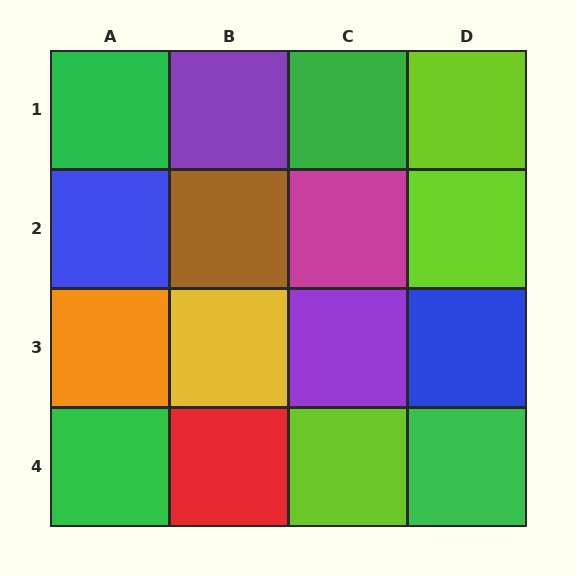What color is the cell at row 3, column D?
Blue.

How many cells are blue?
2 cells are blue.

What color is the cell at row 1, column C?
Green.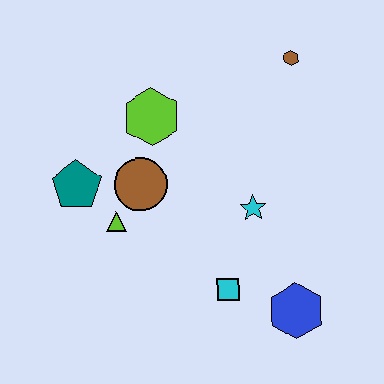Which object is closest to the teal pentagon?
The lime triangle is closest to the teal pentagon.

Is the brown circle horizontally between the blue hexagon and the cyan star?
No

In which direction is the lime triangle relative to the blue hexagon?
The lime triangle is to the left of the blue hexagon.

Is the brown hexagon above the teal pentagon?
Yes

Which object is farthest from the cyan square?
The brown hexagon is farthest from the cyan square.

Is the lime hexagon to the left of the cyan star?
Yes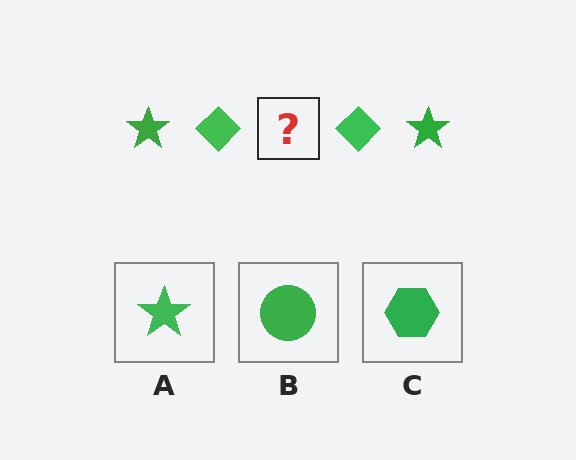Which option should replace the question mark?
Option A.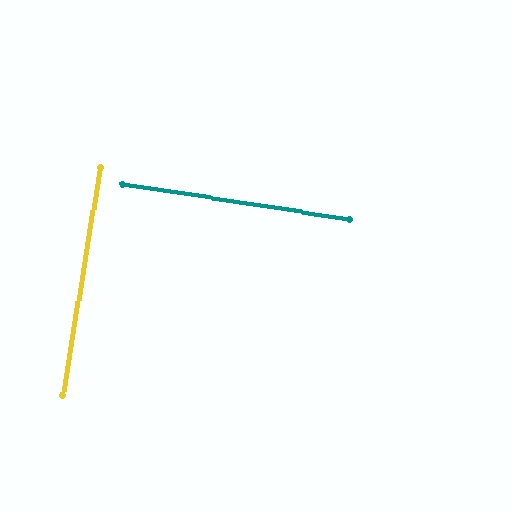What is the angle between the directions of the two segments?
Approximately 90 degrees.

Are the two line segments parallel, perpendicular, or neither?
Perpendicular — they meet at approximately 90°.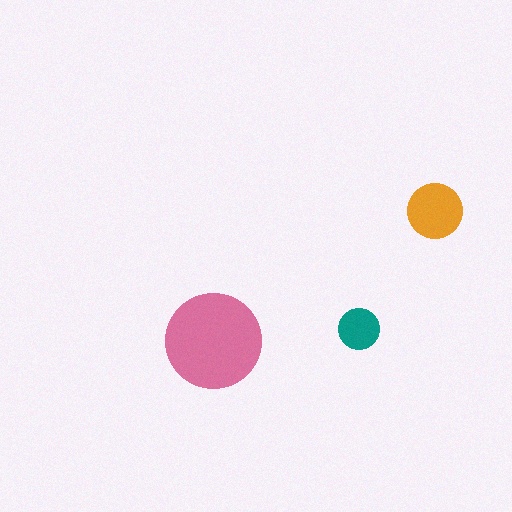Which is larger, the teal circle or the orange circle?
The orange one.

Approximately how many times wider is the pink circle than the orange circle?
About 1.5 times wider.